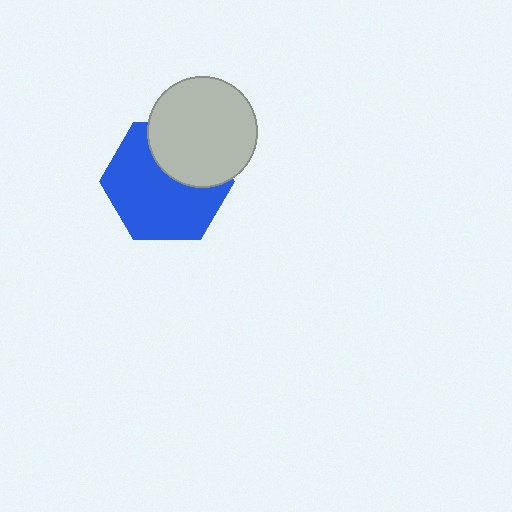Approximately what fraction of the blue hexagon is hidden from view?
Roughly 34% of the blue hexagon is hidden behind the light gray circle.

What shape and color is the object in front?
The object in front is a light gray circle.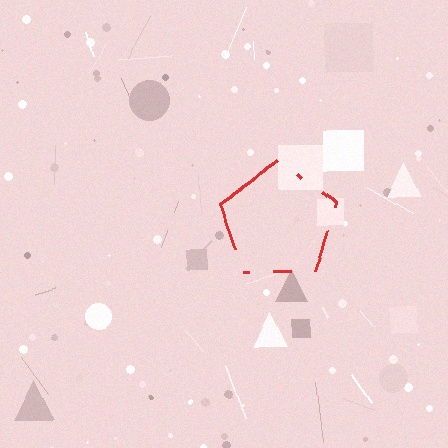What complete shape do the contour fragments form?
The contour fragments form a pentagon.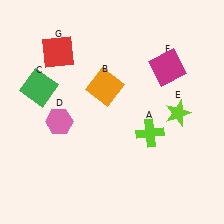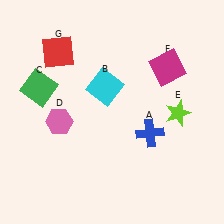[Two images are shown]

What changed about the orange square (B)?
In Image 1, B is orange. In Image 2, it changed to cyan.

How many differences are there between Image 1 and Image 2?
There are 2 differences between the two images.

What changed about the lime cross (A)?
In Image 1, A is lime. In Image 2, it changed to blue.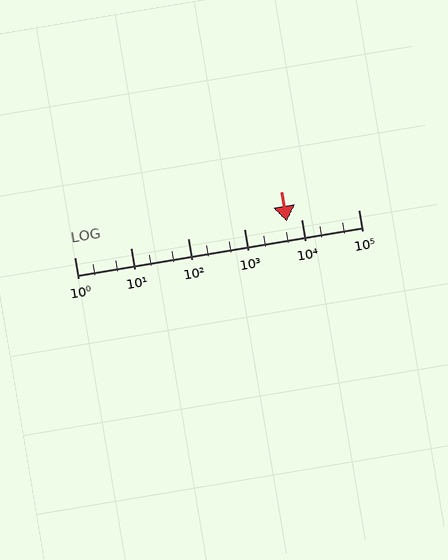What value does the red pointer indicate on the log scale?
The pointer indicates approximately 5600.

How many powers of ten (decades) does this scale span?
The scale spans 5 decades, from 1 to 100000.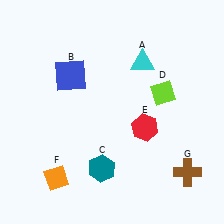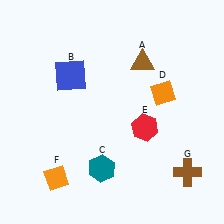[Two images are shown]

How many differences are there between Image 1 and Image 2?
There are 2 differences between the two images.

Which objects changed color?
A changed from cyan to brown. D changed from lime to orange.